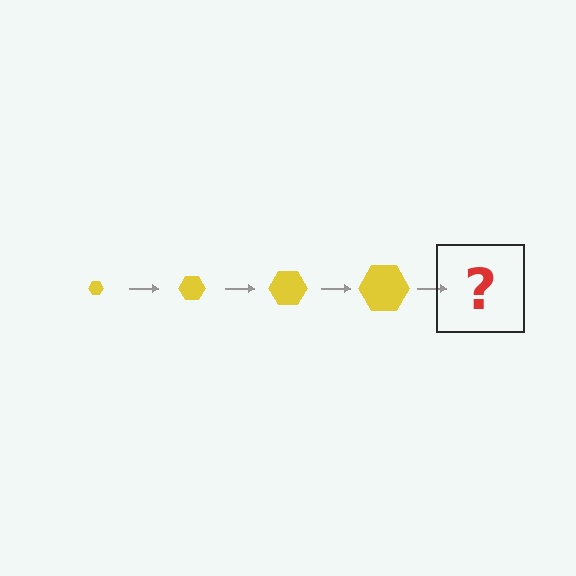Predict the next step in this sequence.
The next step is a yellow hexagon, larger than the previous one.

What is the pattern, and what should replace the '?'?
The pattern is that the hexagon gets progressively larger each step. The '?' should be a yellow hexagon, larger than the previous one.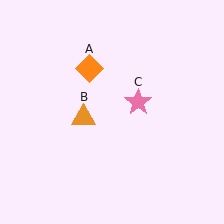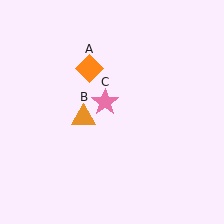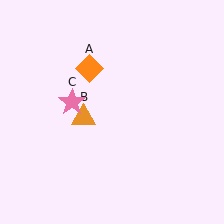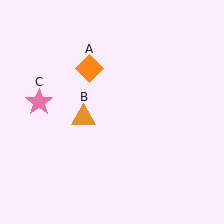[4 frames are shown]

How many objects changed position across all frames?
1 object changed position: pink star (object C).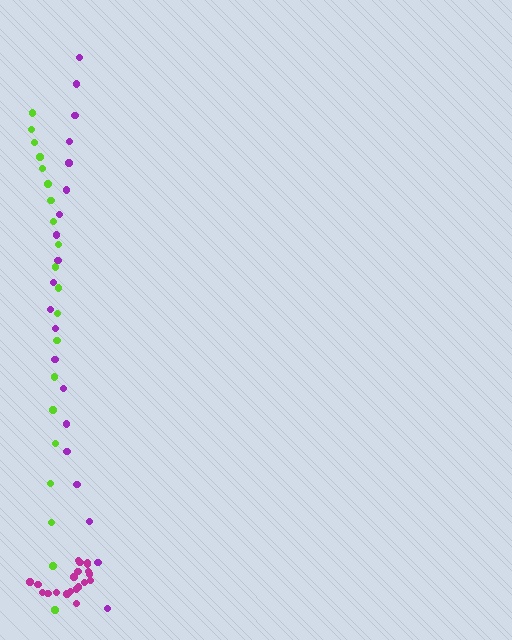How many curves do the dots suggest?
There are 3 distinct paths.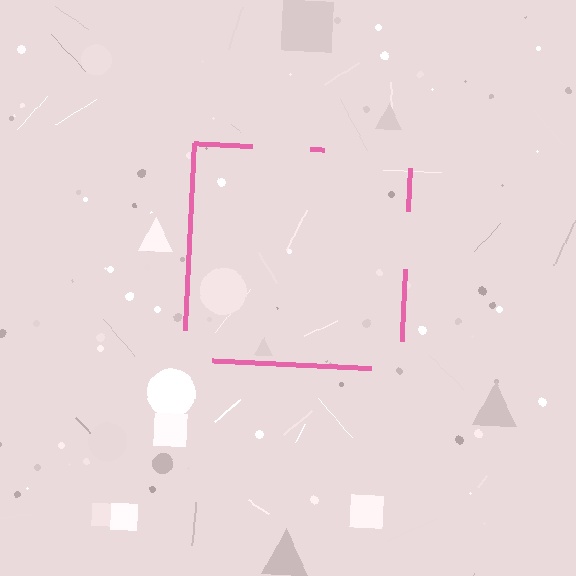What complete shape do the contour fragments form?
The contour fragments form a square.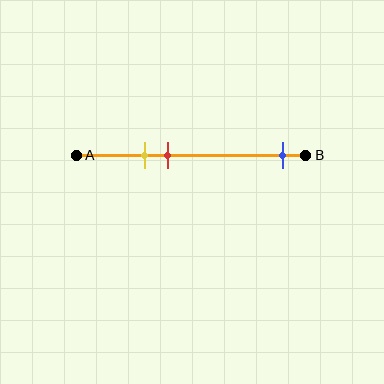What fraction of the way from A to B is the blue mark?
The blue mark is approximately 90% (0.9) of the way from A to B.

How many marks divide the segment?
There are 3 marks dividing the segment.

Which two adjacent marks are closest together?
The yellow and red marks are the closest adjacent pair.